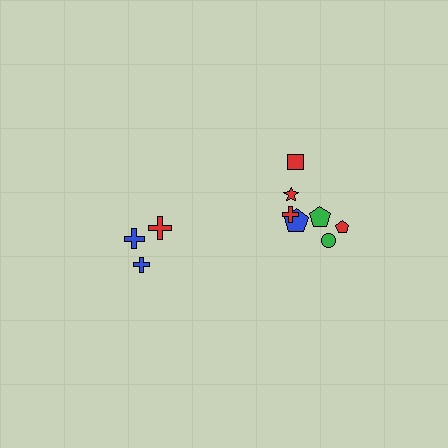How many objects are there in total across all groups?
There are 10 objects.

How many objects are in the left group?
There are 3 objects.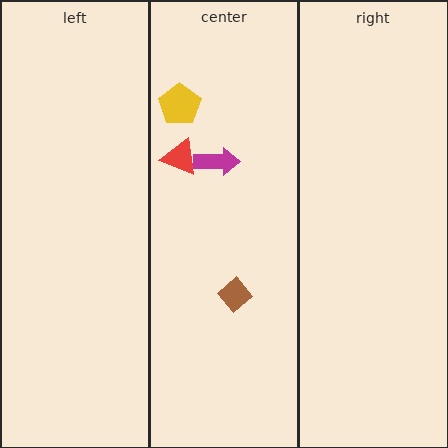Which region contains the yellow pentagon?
The center region.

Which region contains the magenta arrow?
The center region.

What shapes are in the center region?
The yellow pentagon, the brown diamond, the red triangle, the magenta arrow.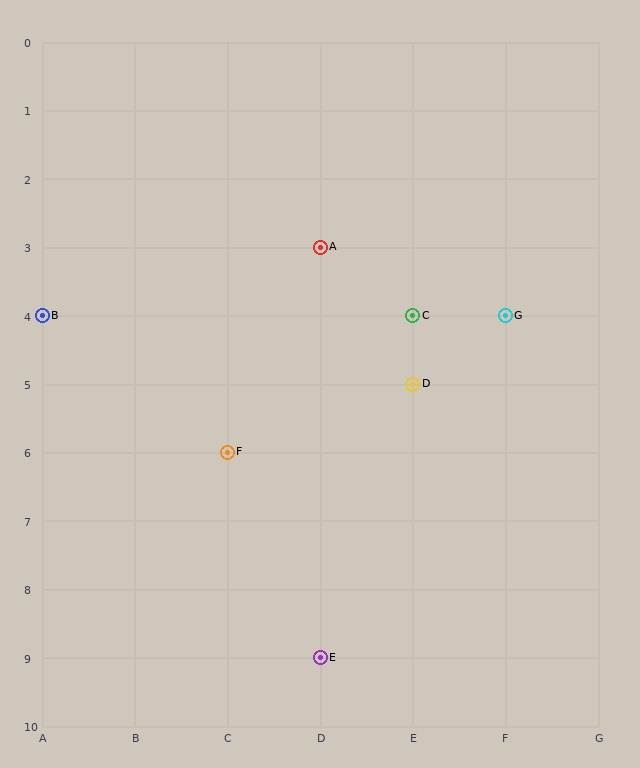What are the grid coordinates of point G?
Point G is at grid coordinates (F, 4).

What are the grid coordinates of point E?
Point E is at grid coordinates (D, 9).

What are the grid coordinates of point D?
Point D is at grid coordinates (E, 5).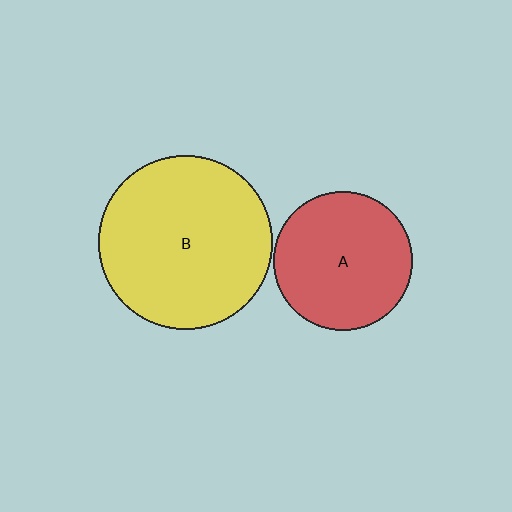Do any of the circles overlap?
No, none of the circles overlap.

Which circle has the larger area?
Circle B (yellow).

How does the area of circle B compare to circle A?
Approximately 1.6 times.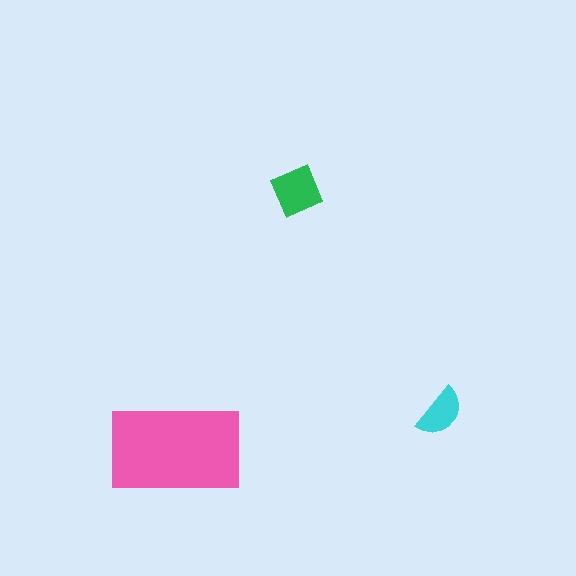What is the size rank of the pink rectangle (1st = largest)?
1st.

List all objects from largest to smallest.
The pink rectangle, the green diamond, the cyan semicircle.